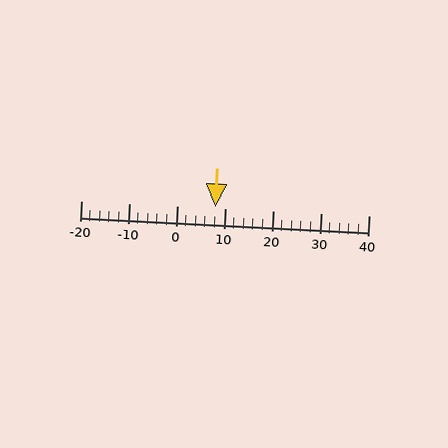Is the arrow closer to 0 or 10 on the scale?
The arrow is closer to 10.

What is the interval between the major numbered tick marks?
The major tick marks are spaced 10 units apart.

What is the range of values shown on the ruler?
The ruler shows values from -20 to 40.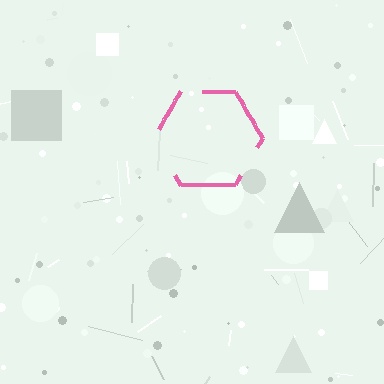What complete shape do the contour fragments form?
The contour fragments form a hexagon.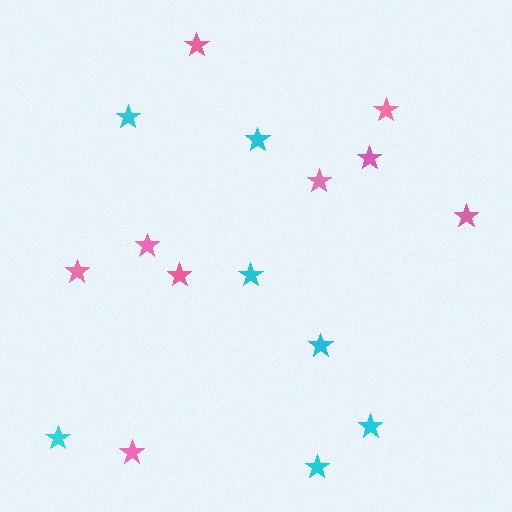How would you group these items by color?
There are 2 groups: one group of cyan stars (7) and one group of pink stars (9).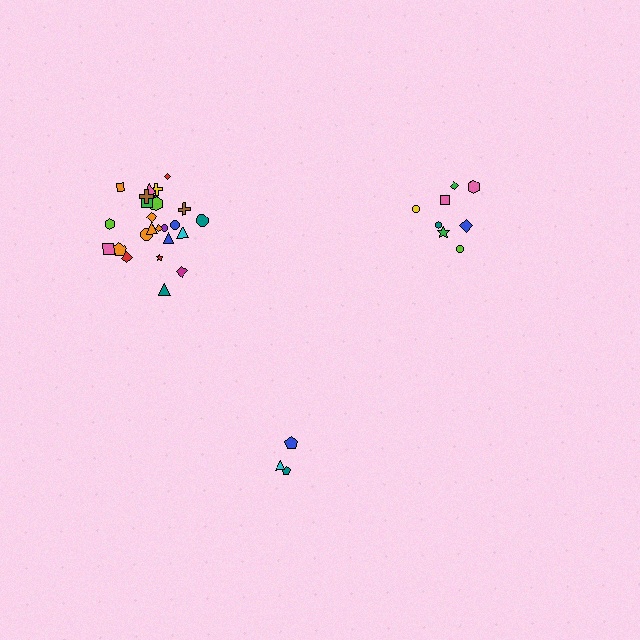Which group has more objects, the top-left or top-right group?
The top-left group.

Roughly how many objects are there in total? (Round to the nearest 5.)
Roughly 35 objects in total.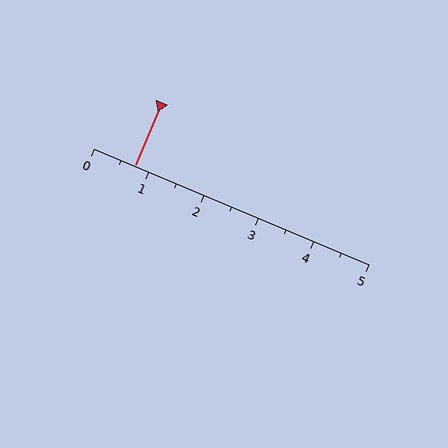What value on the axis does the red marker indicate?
The marker indicates approximately 0.8.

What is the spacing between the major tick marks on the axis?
The major ticks are spaced 1 apart.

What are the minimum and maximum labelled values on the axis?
The axis runs from 0 to 5.